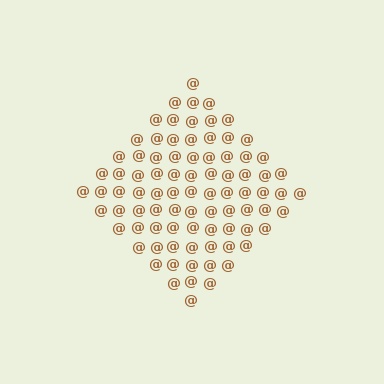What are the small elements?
The small elements are at signs.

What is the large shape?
The large shape is a diamond.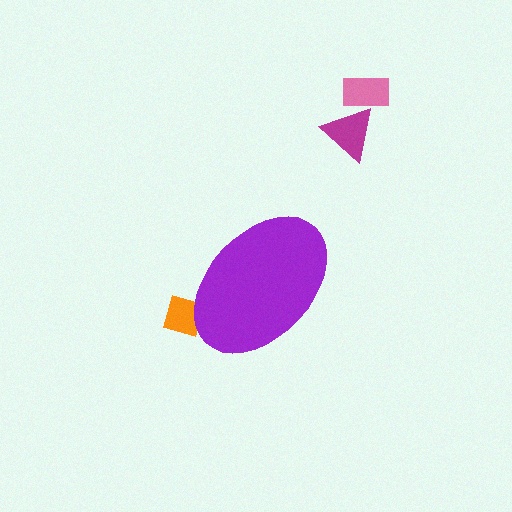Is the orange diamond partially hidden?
Yes, the orange diamond is partially hidden behind the purple ellipse.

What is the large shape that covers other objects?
A purple ellipse.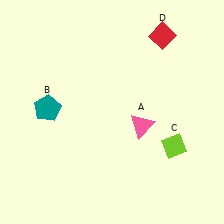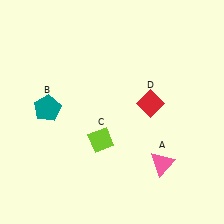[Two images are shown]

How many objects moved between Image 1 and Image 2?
3 objects moved between the two images.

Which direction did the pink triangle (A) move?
The pink triangle (A) moved down.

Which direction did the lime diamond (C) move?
The lime diamond (C) moved left.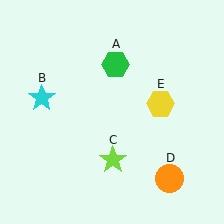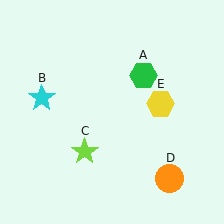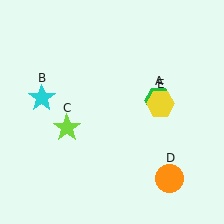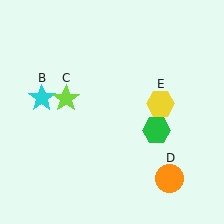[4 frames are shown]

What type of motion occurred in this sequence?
The green hexagon (object A), lime star (object C) rotated clockwise around the center of the scene.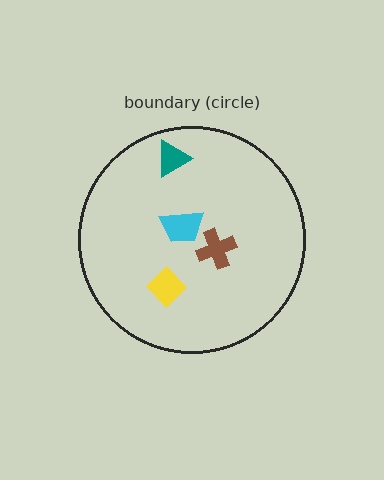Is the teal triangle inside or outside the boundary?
Inside.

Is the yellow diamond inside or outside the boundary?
Inside.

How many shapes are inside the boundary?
4 inside, 0 outside.